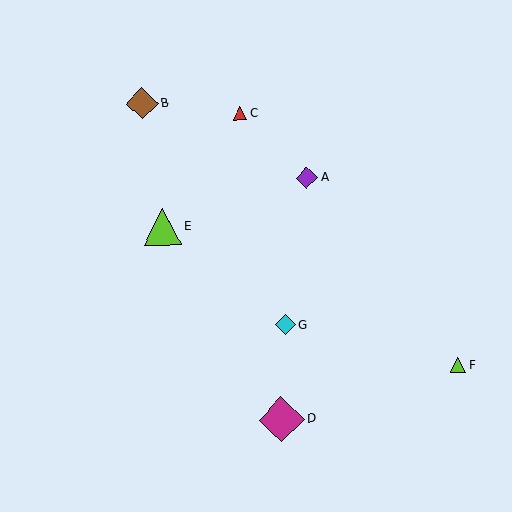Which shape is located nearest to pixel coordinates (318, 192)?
The purple diamond (labeled A) at (307, 178) is nearest to that location.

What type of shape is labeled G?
Shape G is a cyan diamond.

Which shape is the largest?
The magenta diamond (labeled D) is the largest.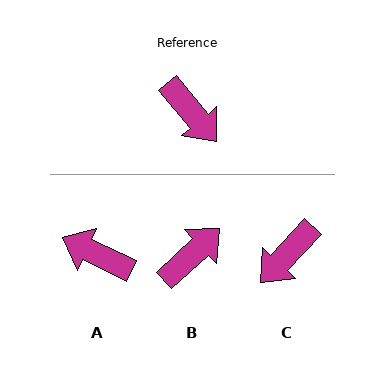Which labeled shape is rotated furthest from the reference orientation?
A, about 155 degrees away.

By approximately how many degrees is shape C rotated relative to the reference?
Approximately 82 degrees clockwise.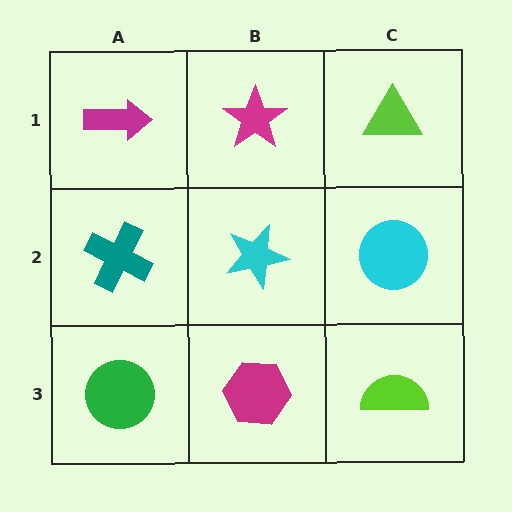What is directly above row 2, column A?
A magenta arrow.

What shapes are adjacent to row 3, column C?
A cyan circle (row 2, column C), a magenta hexagon (row 3, column B).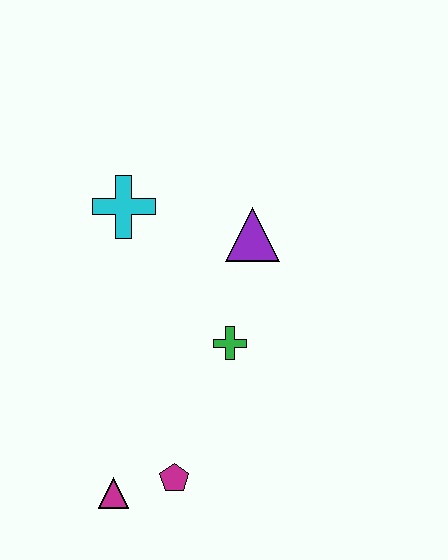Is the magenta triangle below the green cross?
Yes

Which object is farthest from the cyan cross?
The magenta triangle is farthest from the cyan cross.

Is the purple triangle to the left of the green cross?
No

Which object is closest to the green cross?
The purple triangle is closest to the green cross.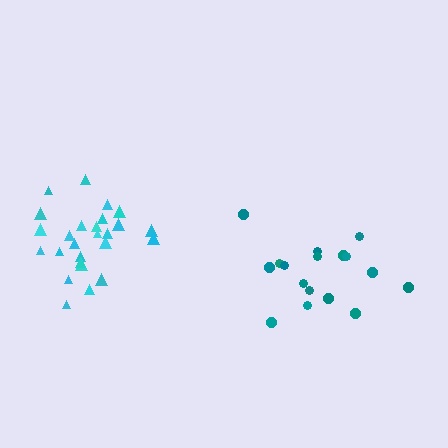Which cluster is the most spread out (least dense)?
Teal.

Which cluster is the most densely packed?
Cyan.